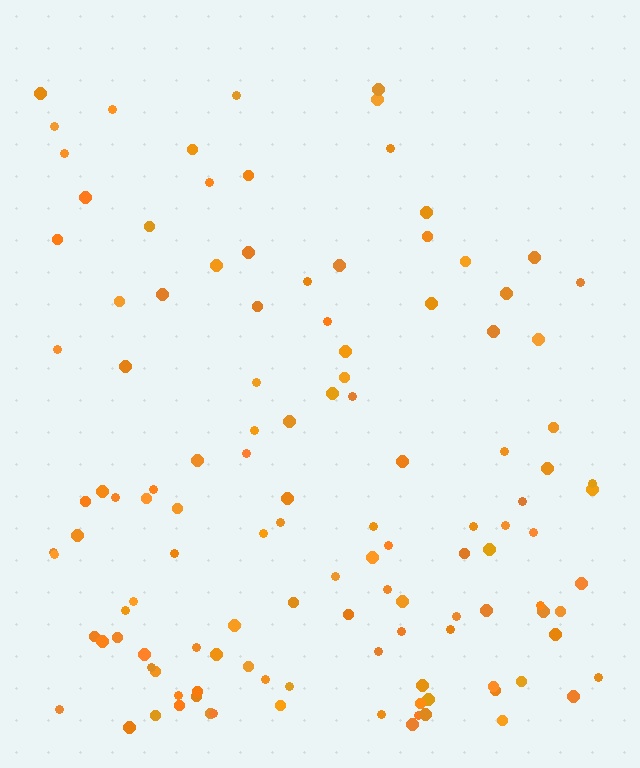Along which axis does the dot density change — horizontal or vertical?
Vertical.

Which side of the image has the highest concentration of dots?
The bottom.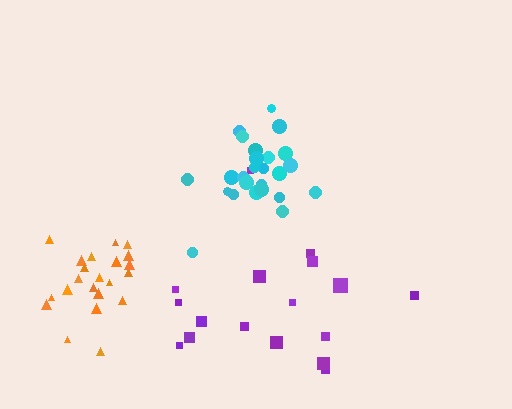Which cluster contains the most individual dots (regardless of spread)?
Cyan (25).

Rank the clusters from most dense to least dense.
cyan, orange, purple.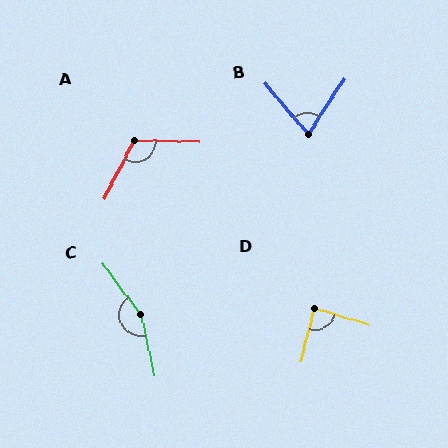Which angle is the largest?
C, at approximately 156 degrees.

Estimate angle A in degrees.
Approximately 117 degrees.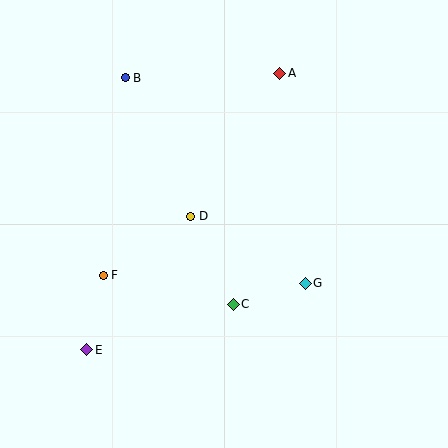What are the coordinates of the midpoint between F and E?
The midpoint between F and E is at (95, 313).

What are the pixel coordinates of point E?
Point E is at (87, 350).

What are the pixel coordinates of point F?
Point F is at (103, 275).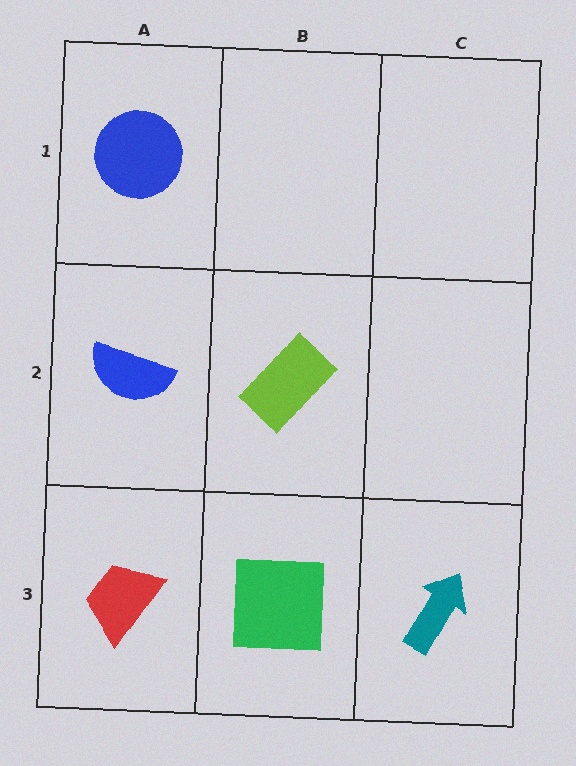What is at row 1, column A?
A blue circle.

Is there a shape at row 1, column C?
No, that cell is empty.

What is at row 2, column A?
A blue semicircle.